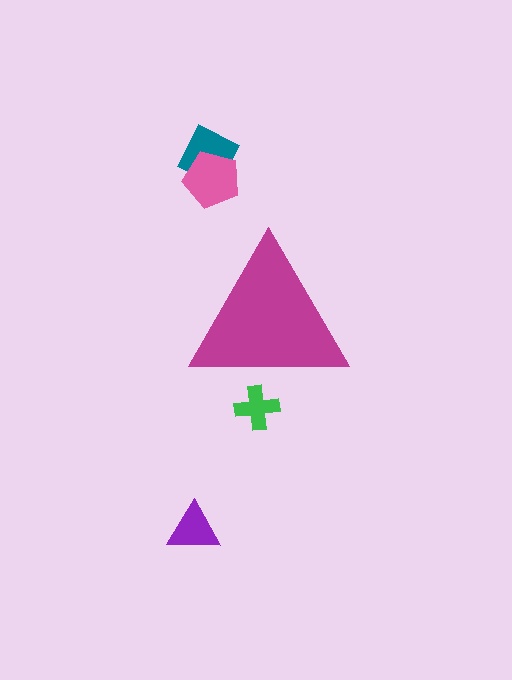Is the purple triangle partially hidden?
No, the purple triangle is fully visible.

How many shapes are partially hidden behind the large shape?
1 shape is partially hidden.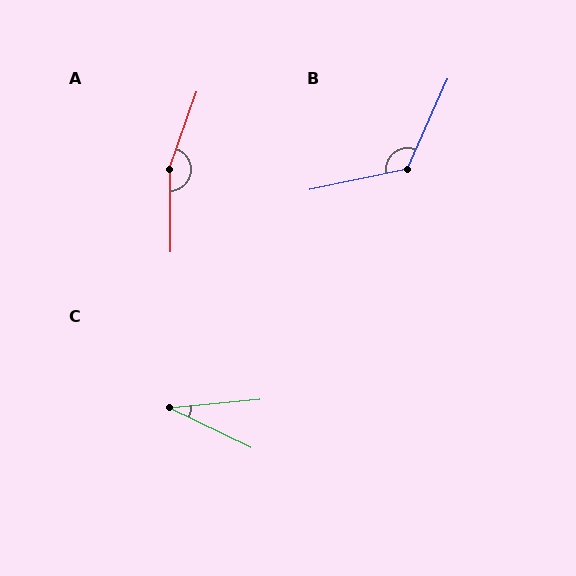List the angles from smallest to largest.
C (31°), B (126°), A (160°).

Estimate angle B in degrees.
Approximately 126 degrees.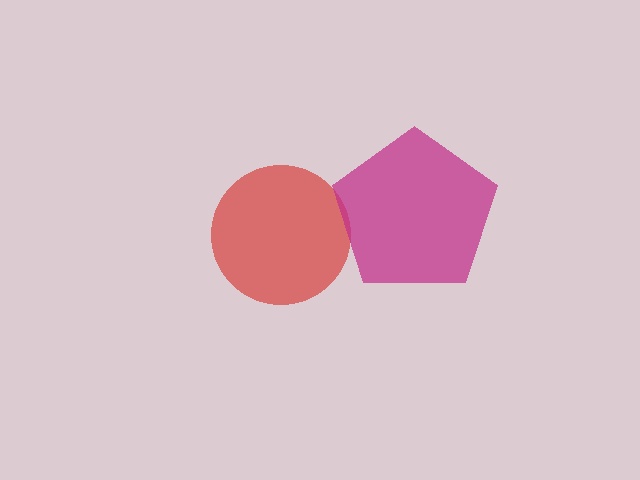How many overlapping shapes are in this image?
There are 2 overlapping shapes in the image.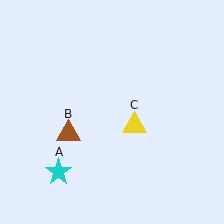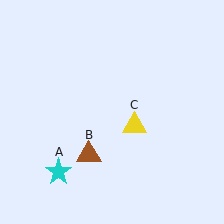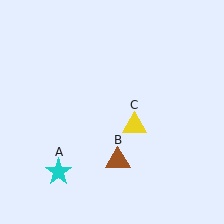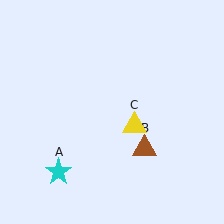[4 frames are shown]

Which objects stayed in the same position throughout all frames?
Cyan star (object A) and yellow triangle (object C) remained stationary.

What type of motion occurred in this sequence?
The brown triangle (object B) rotated counterclockwise around the center of the scene.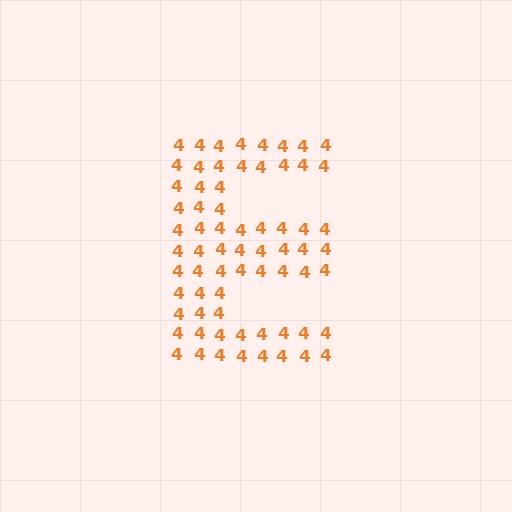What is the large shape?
The large shape is the letter E.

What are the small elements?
The small elements are digit 4's.